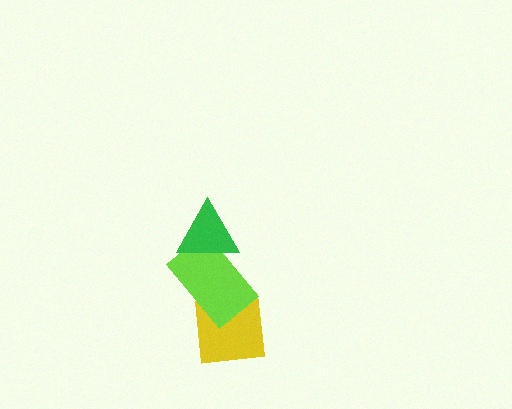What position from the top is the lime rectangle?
The lime rectangle is 2nd from the top.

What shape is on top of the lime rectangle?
The green triangle is on top of the lime rectangle.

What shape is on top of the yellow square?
The lime rectangle is on top of the yellow square.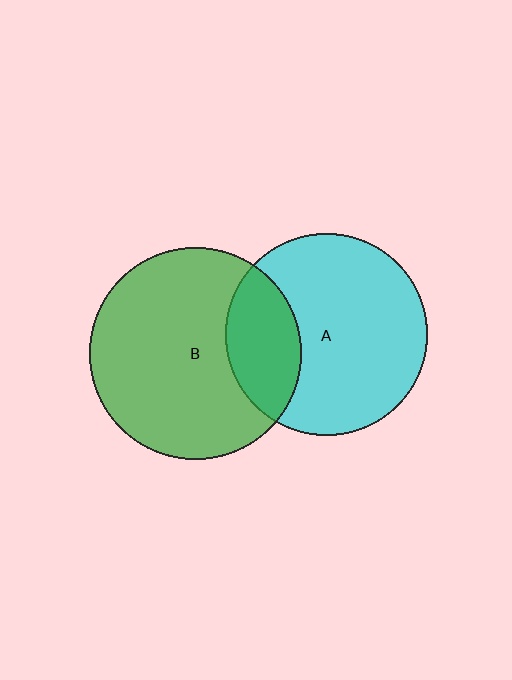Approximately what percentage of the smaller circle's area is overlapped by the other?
Approximately 25%.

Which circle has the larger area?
Circle B (green).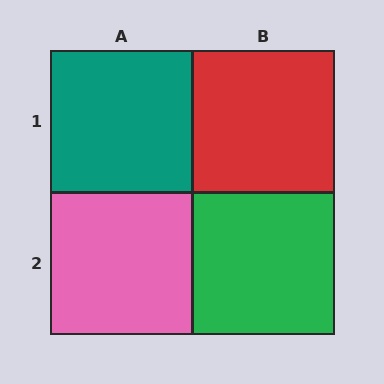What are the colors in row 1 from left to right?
Teal, red.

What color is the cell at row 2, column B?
Green.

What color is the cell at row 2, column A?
Pink.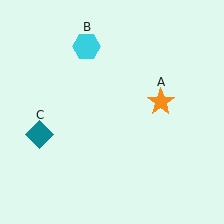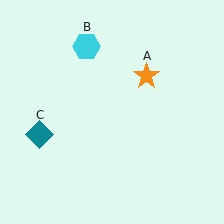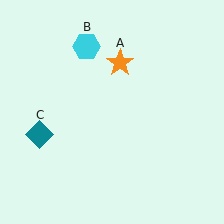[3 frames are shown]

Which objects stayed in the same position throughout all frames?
Cyan hexagon (object B) and teal diamond (object C) remained stationary.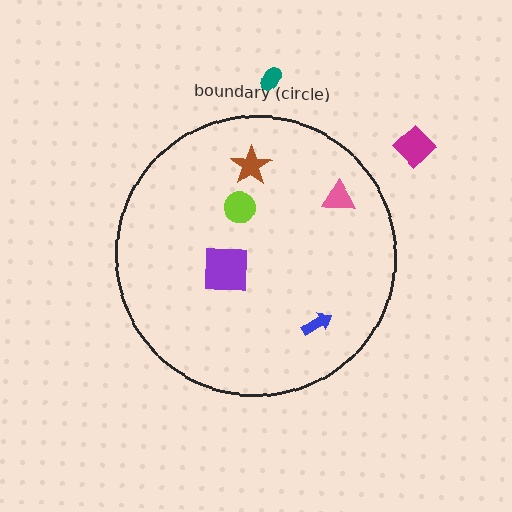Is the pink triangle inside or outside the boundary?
Inside.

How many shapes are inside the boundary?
5 inside, 2 outside.